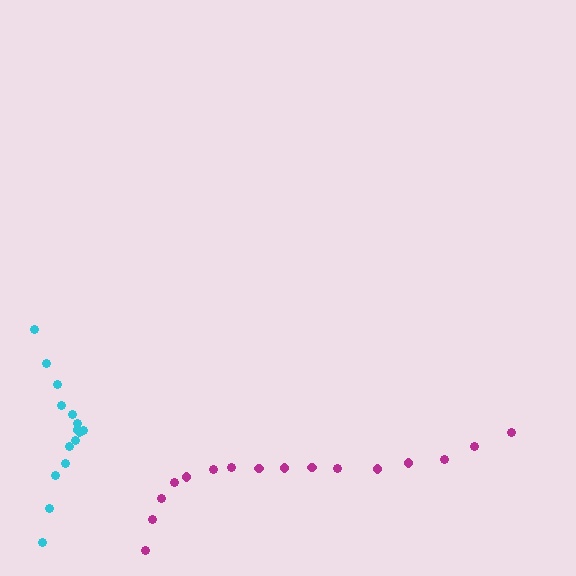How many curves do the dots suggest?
There are 2 distinct paths.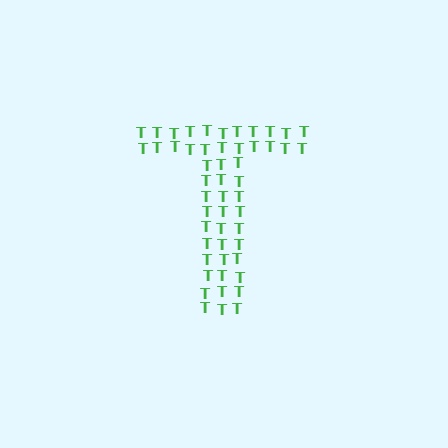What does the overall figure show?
The overall figure shows the letter T.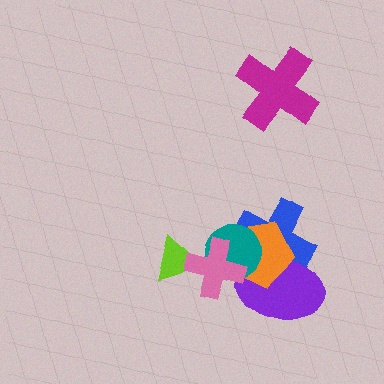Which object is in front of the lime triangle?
The pink cross is in front of the lime triangle.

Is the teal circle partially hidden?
Yes, it is partially covered by another shape.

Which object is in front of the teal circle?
The pink cross is in front of the teal circle.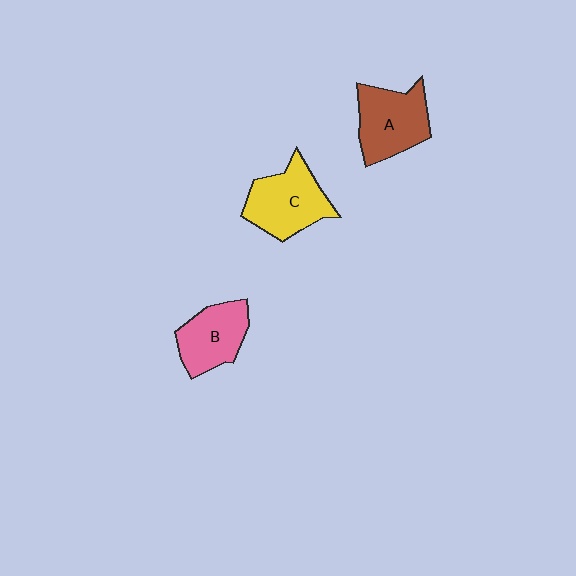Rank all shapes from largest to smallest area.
From largest to smallest: C (yellow), A (brown), B (pink).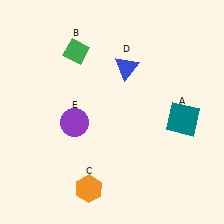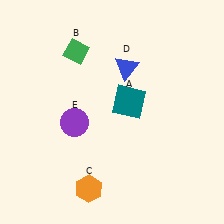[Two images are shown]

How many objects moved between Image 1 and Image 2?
1 object moved between the two images.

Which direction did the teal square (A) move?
The teal square (A) moved left.